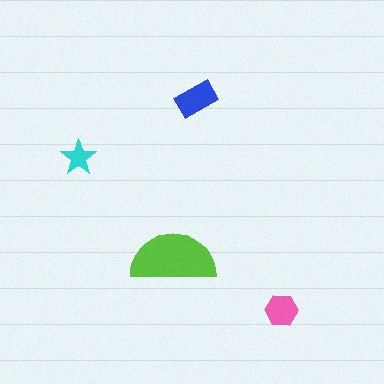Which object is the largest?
The lime semicircle.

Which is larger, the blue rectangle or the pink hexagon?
The blue rectangle.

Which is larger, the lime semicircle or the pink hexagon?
The lime semicircle.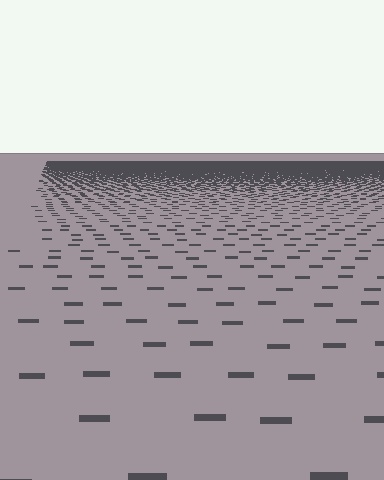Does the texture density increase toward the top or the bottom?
Density increases toward the top.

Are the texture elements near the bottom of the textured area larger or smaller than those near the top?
Larger. Near the bottom, elements are closer to the viewer and appear at a bigger on-screen size.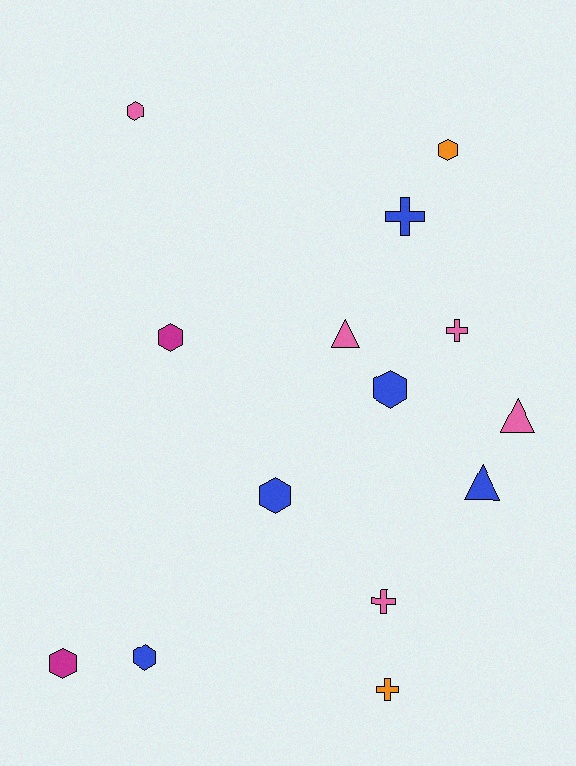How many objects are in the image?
There are 14 objects.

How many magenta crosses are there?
There are no magenta crosses.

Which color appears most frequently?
Pink, with 5 objects.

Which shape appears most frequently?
Hexagon, with 7 objects.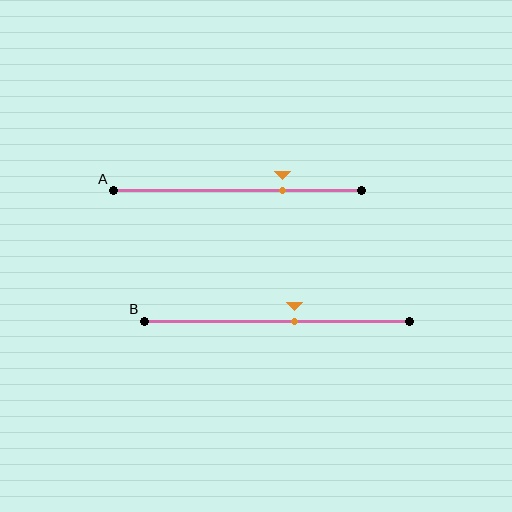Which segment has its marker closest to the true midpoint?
Segment B has its marker closest to the true midpoint.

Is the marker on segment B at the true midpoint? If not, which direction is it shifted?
No, the marker on segment B is shifted to the right by about 7% of the segment length.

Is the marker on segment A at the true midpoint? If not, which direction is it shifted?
No, the marker on segment A is shifted to the right by about 18% of the segment length.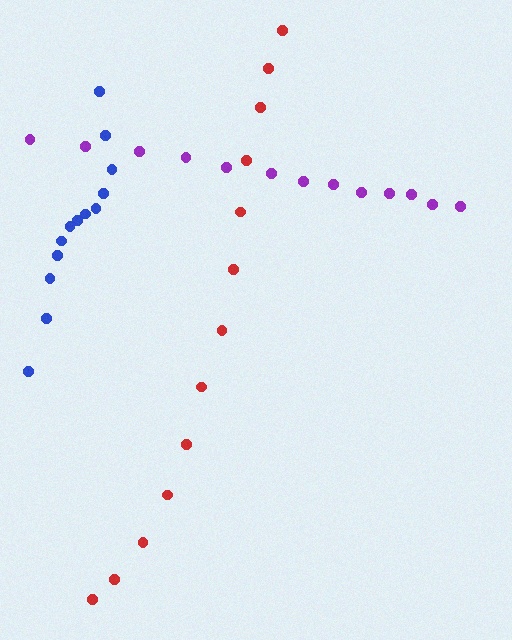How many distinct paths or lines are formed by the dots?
There are 3 distinct paths.